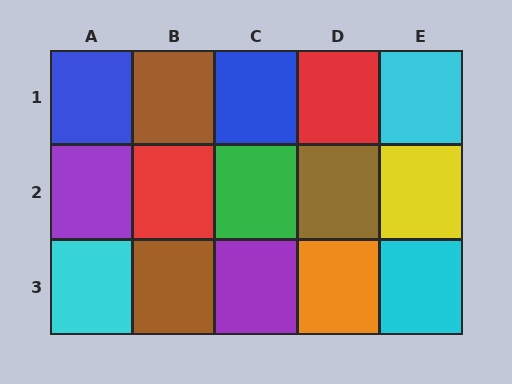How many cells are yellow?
1 cell is yellow.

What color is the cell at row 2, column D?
Brown.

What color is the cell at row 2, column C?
Green.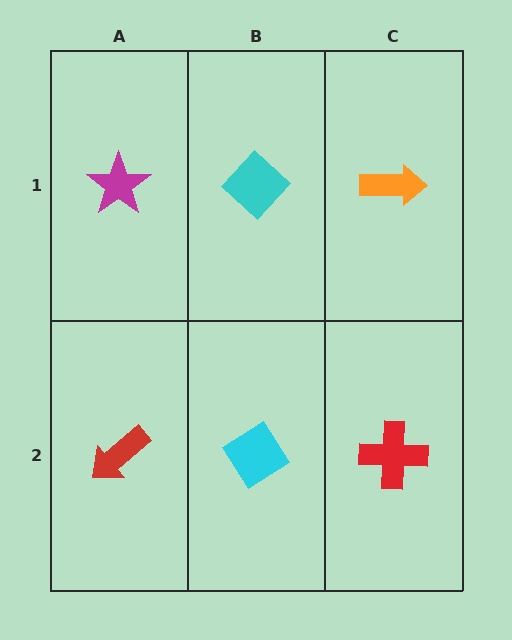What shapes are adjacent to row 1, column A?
A red arrow (row 2, column A), a cyan diamond (row 1, column B).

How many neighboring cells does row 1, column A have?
2.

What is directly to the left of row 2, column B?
A red arrow.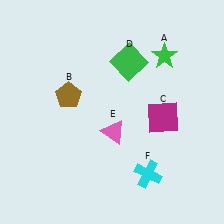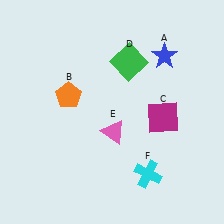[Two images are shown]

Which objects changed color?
A changed from green to blue. B changed from brown to orange.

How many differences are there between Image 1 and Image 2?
There are 2 differences between the two images.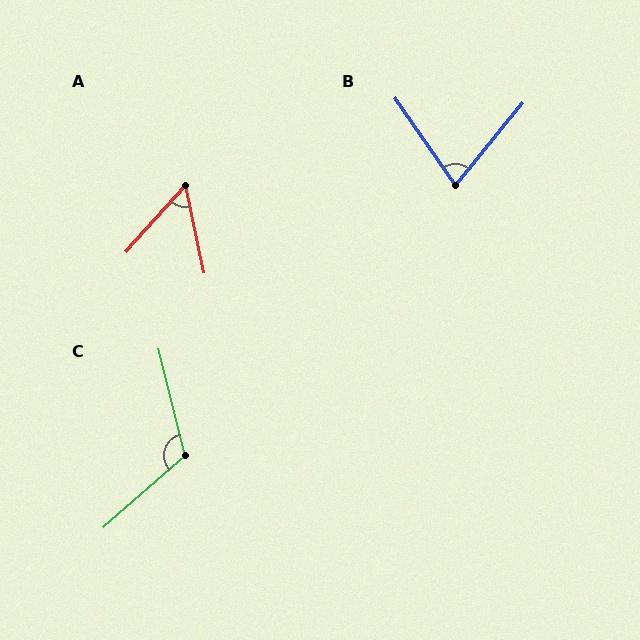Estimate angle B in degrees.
Approximately 74 degrees.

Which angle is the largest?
C, at approximately 118 degrees.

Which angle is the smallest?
A, at approximately 54 degrees.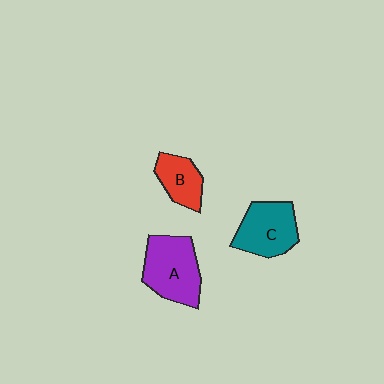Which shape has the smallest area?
Shape B (red).